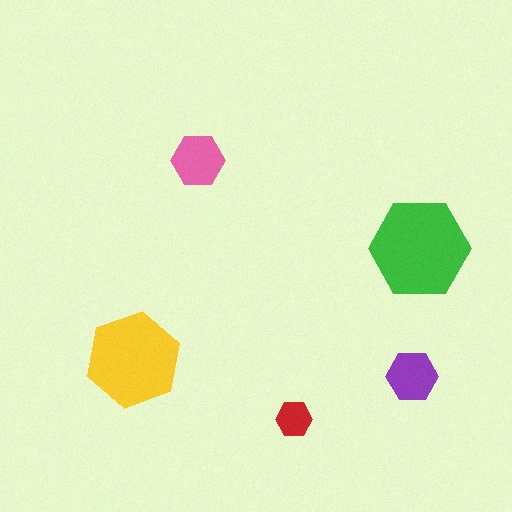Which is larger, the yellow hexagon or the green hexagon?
The green one.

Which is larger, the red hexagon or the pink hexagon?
The pink one.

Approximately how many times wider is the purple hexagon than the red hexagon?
About 1.5 times wider.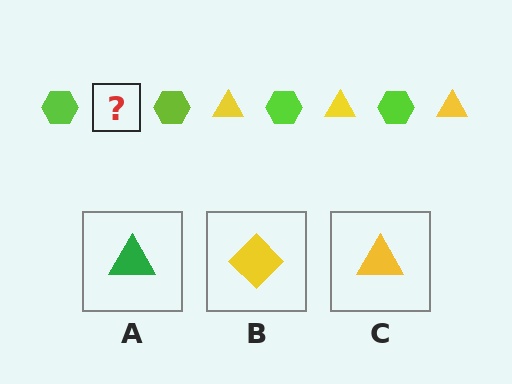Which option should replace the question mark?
Option C.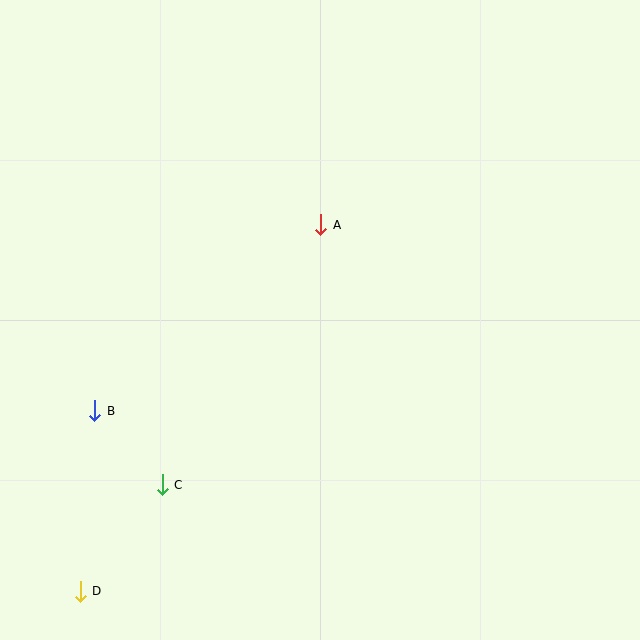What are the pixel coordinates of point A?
Point A is at (321, 225).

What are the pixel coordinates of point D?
Point D is at (80, 591).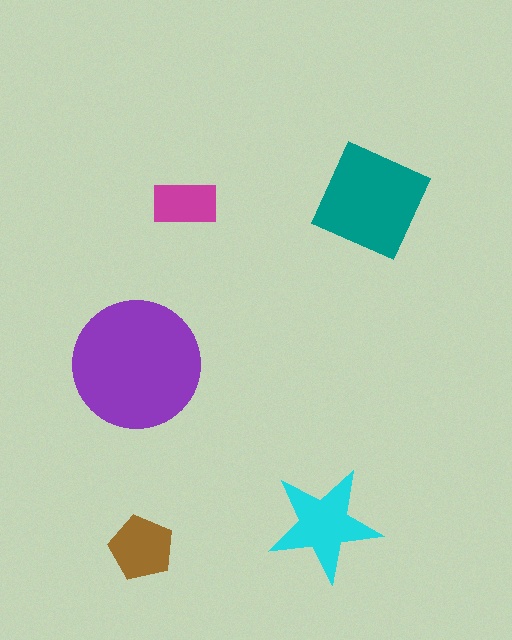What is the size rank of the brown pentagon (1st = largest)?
4th.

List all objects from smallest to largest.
The magenta rectangle, the brown pentagon, the cyan star, the teal square, the purple circle.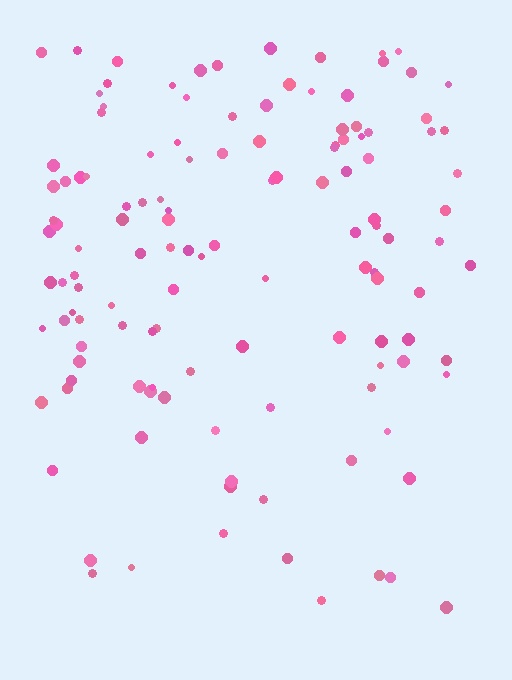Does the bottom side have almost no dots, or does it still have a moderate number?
Still a moderate number, just noticeably fewer than the top.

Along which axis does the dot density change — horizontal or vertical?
Vertical.